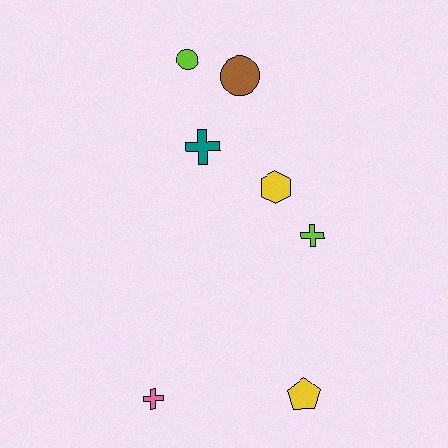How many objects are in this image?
There are 7 objects.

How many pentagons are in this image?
There is 1 pentagon.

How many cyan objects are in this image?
There are no cyan objects.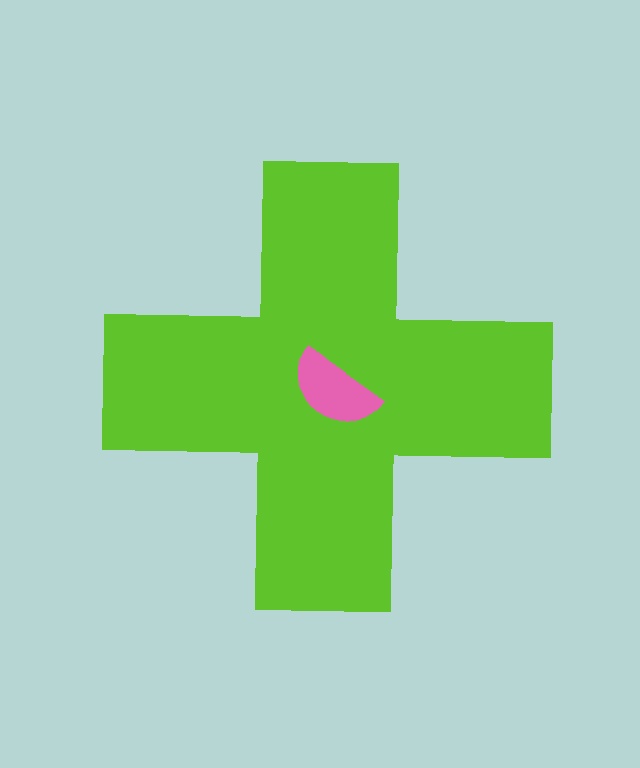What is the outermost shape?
The lime cross.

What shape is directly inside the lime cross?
The pink semicircle.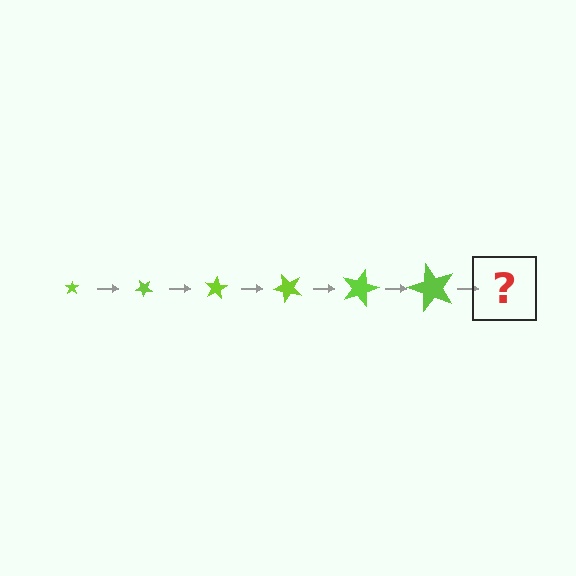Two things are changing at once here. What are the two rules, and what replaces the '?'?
The two rules are that the star grows larger each step and it rotates 40 degrees each step. The '?' should be a star, larger than the previous one and rotated 240 degrees from the start.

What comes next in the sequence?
The next element should be a star, larger than the previous one and rotated 240 degrees from the start.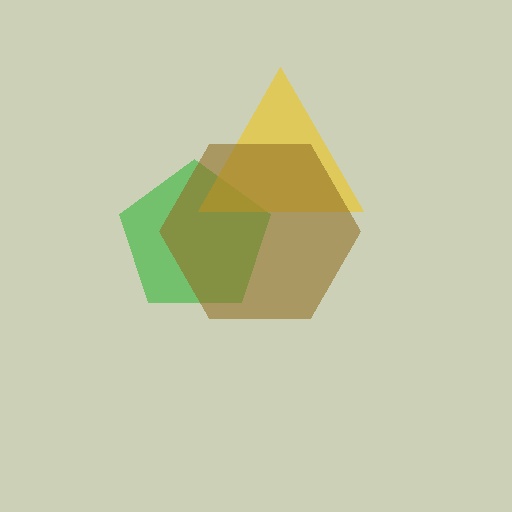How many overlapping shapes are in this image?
There are 3 overlapping shapes in the image.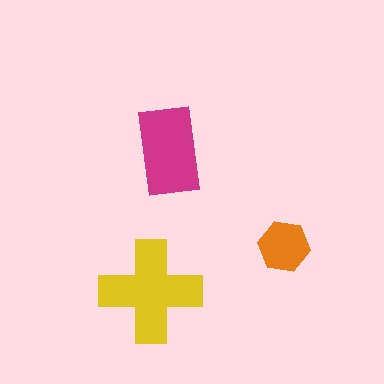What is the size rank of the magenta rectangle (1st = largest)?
2nd.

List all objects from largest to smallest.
The yellow cross, the magenta rectangle, the orange hexagon.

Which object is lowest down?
The yellow cross is bottommost.